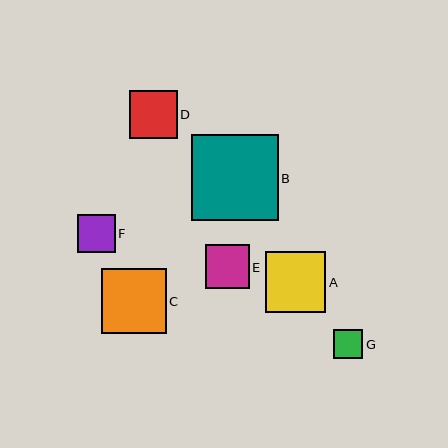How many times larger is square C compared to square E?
Square C is approximately 1.5 times the size of square E.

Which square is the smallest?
Square G is the smallest with a size of approximately 29 pixels.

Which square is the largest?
Square B is the largest with a size of approximately 86 pixels.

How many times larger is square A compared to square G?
Square A is approximately 2.1 times the size of square G.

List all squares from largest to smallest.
From largest to smallest: B, C, A, D, E, F, G.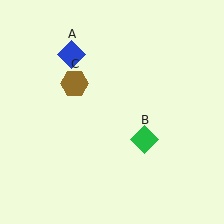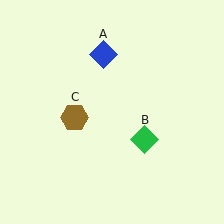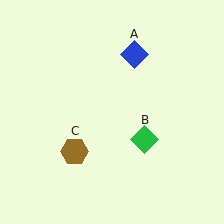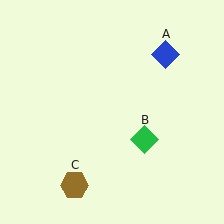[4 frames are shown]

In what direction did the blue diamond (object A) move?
The blue diamond (object A) moved right.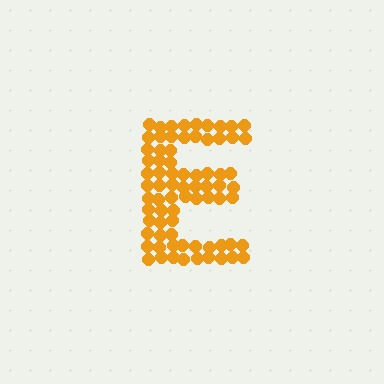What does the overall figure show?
The overall figure shows the letter E.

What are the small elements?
The small elements are circles.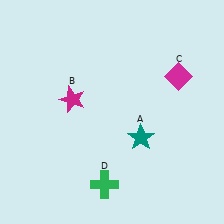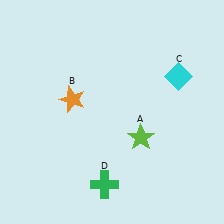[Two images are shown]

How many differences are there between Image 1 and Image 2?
There are 3 differences between the two images.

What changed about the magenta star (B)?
In Image 1, B is magenta. In Image 2, it changed to orange.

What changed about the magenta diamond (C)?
In Image 1, C is magenta. In Image 2, it changed to cyan.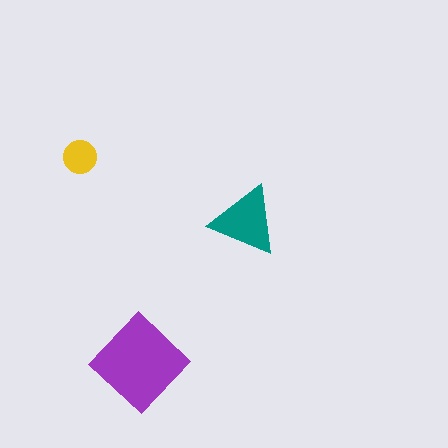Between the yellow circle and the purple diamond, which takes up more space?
The purple diamond.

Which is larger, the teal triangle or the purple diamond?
The purple diamond.